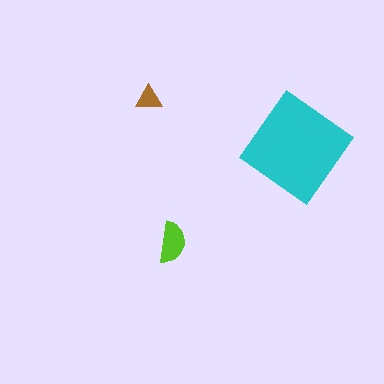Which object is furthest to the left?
The brown triangle is leftmost.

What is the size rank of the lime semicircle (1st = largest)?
2nd.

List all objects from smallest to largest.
The brown triangle, the lime semicircle, the cyan diamond.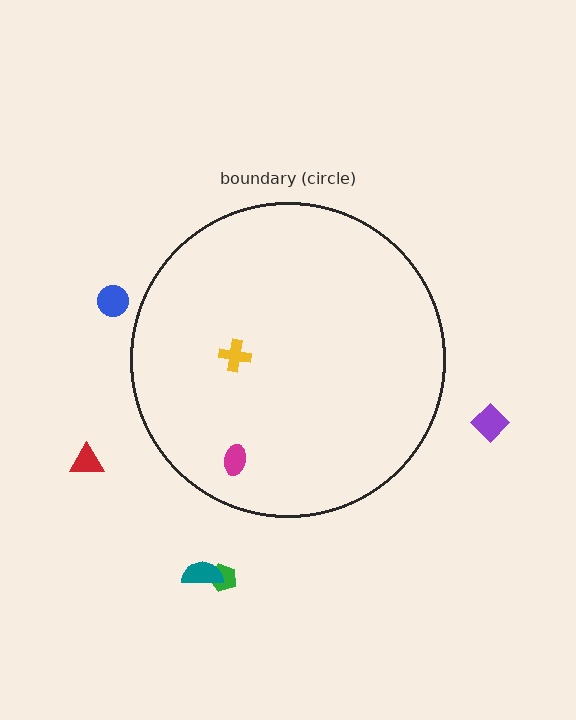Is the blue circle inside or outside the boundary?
Outside.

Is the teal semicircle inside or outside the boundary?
Outside.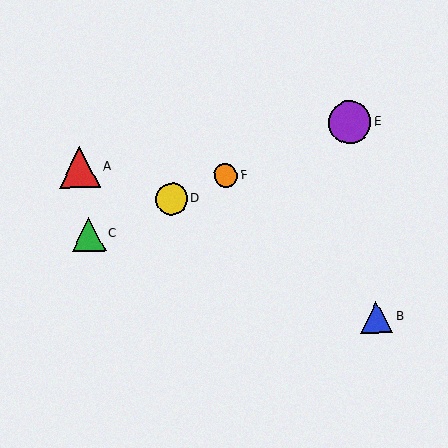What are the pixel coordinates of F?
Object F is at (225, 176).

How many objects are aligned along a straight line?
4 objects (C, D, E, F) are aligned along a straight line.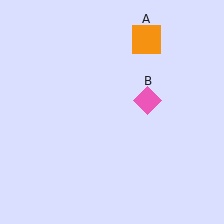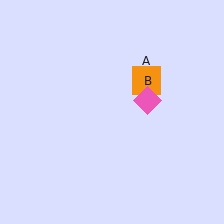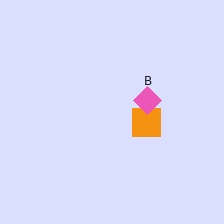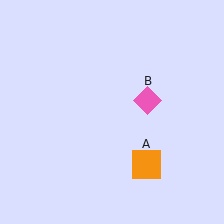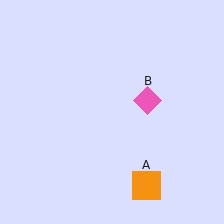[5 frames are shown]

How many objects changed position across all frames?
1 object changed position: orange square (object A).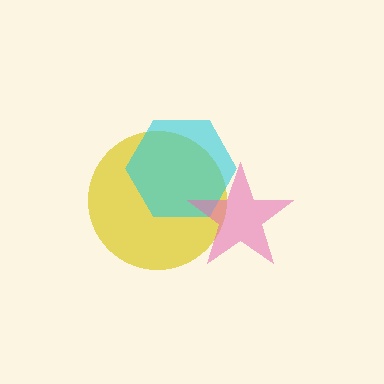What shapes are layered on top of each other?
The layered shapes are: a yellow circle, a cyan hexagon, a pink star.